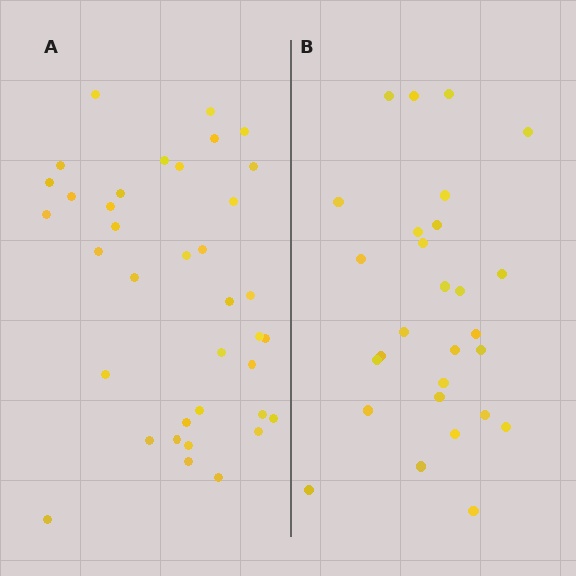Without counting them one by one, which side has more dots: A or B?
Region A (the left region) has more dots.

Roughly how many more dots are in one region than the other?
Region A has roughly 8 or so more dots than region B.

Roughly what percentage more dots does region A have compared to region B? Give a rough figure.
About 30% more.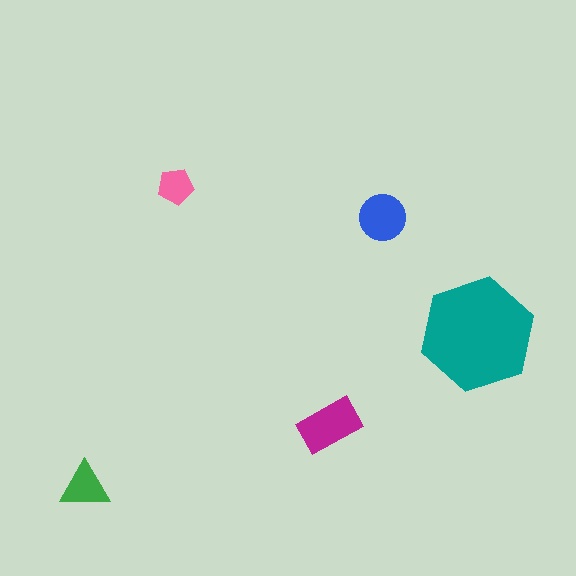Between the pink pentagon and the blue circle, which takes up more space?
The blue circle.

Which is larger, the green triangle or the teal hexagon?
The teal hexagon.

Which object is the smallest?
The pink pentagon.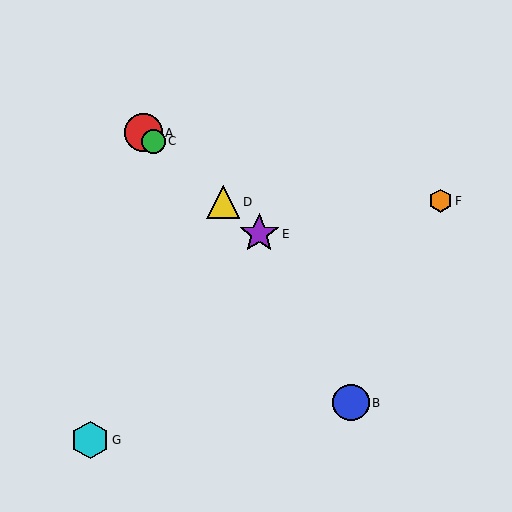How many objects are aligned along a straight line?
4 objects (A, C, D, E) are aligned along a straight line.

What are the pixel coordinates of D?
Object D is at (223, 202).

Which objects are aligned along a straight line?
Objects A, C, D, E are aligned along a straight line.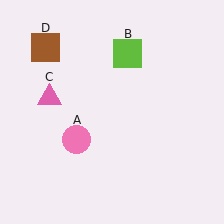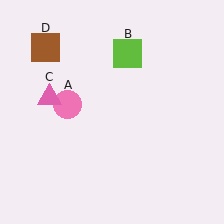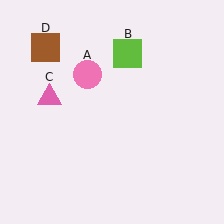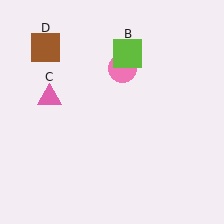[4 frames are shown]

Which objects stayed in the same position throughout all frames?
Lime square (object B) and pink triangle (object C) and brown square (object D) remained stationary.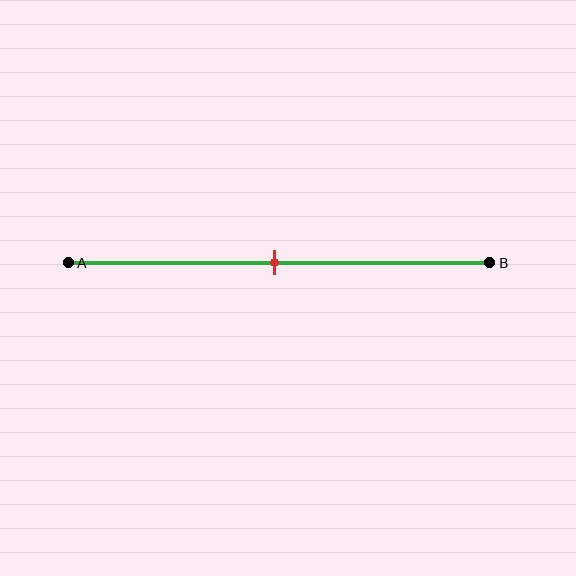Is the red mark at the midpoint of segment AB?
Yes, the mark is approximately at the midpoint.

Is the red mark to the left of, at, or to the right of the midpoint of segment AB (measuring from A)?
The red mark is approximately at the midpoint of segment AB.